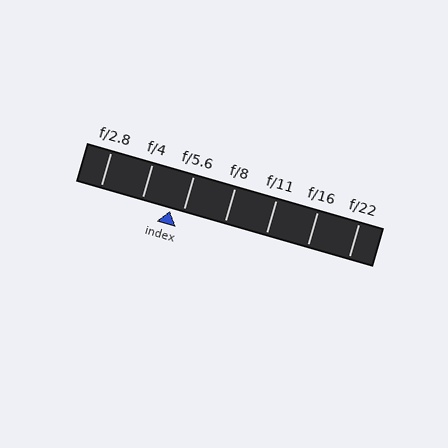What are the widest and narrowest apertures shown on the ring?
The widest aperture shown is f/2.8 and the narrowest is f/22.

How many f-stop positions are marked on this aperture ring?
There are 7 f-stop positions marked.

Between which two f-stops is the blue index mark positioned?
The index mark is between f/4 and f/5.6.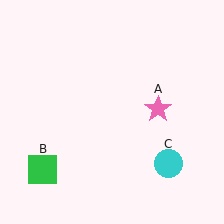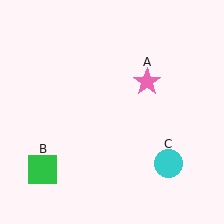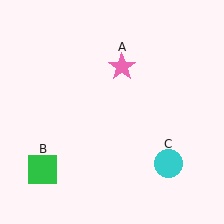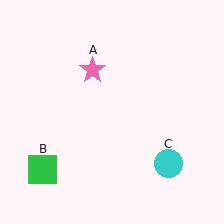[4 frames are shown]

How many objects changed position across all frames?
1 object changed position: pink star (object A).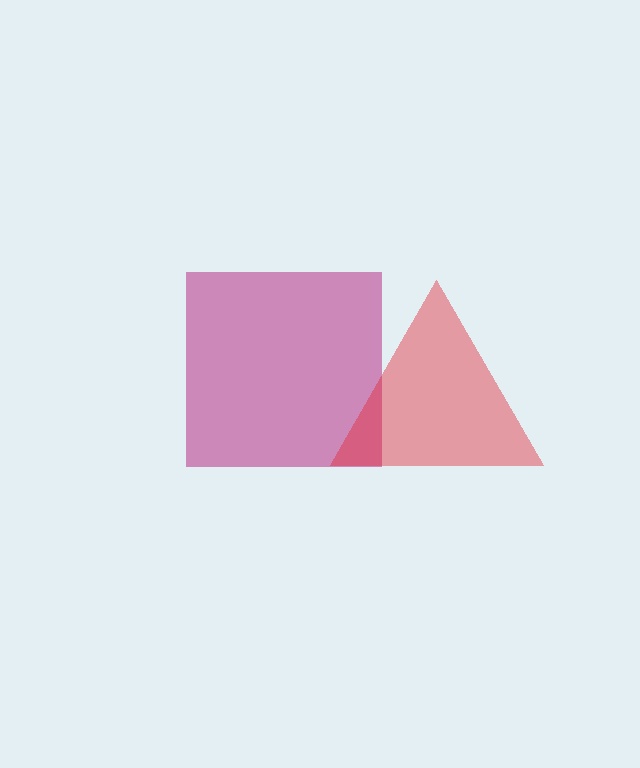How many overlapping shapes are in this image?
There are 2 overlapping shapes in the image.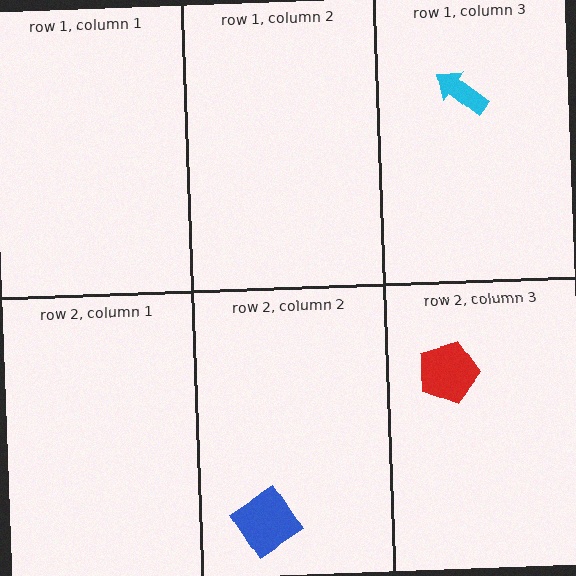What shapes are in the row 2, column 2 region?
The blue diamond.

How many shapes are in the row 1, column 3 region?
1.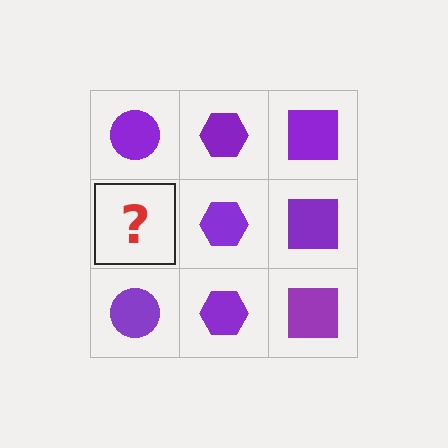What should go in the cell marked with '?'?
The missing cell should contain a purple circle.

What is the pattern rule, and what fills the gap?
The rule is that each column has a consistent shape. The gap should be filled with a purple circle.